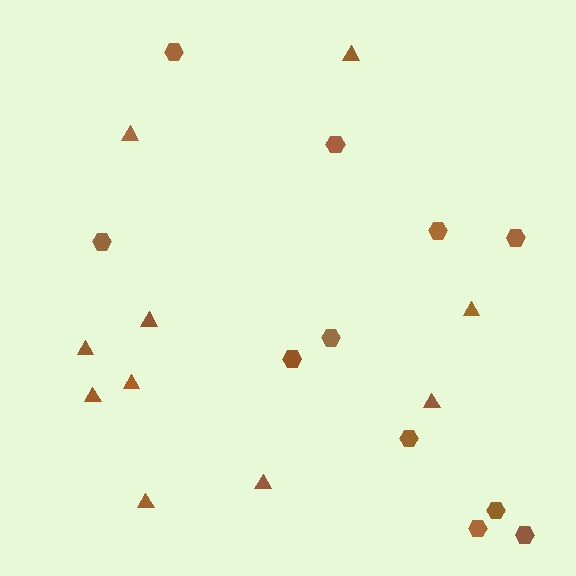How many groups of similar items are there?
There are 2 groups: one group of hexagons (11) and one group of triangles (10).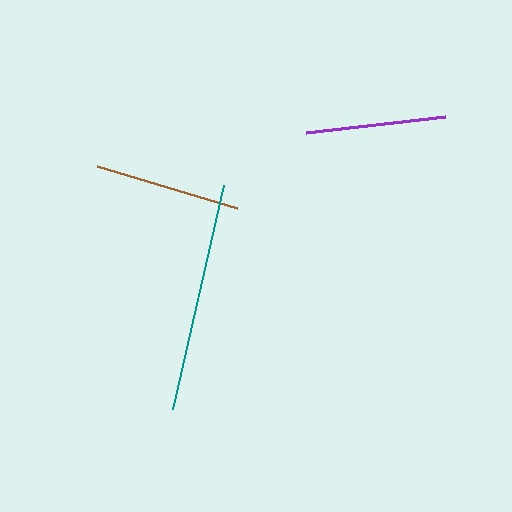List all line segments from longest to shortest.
From longest to shortest: teal, brown, purple.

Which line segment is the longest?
The teal line is the longest at approximately 229 pixels.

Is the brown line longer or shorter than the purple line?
The brown line is longer than the purple line.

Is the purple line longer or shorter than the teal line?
The teal line is longer than the purple line.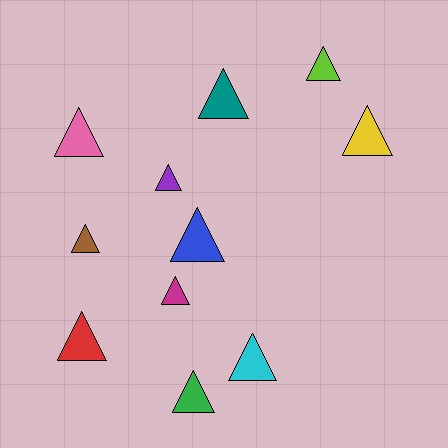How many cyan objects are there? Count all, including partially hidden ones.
There is 1 cyan object.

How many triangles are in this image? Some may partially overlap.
There are 11 triangles.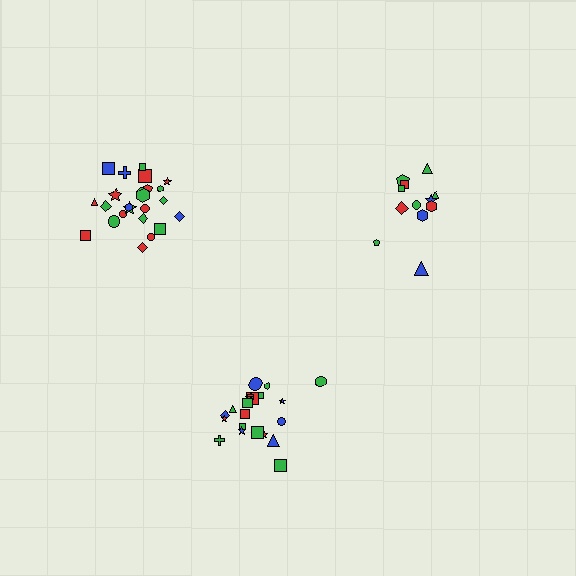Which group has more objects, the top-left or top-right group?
The top-left group.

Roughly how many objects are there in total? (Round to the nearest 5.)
Roughly 60 objects in total.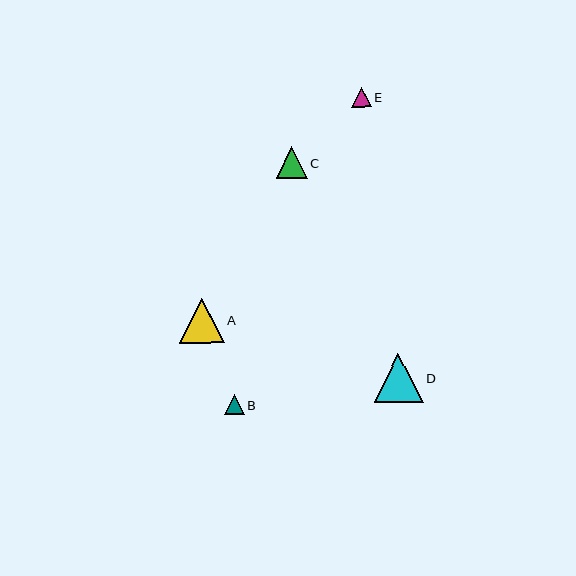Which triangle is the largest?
Triangle D is the largest with a size of approximately 49 pixels.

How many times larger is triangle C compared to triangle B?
Triangle C is approximately 1.5 times the size of triangle B.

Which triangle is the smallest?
Triangle E is the smallest with a size of approximately 20 pixels.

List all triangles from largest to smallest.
From largest to smallest: D, A, C, B, E.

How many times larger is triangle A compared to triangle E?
Triangle A is approximately 2.2 times the size of triangle E.